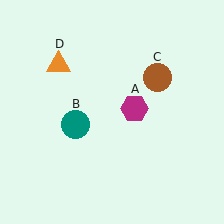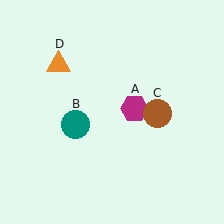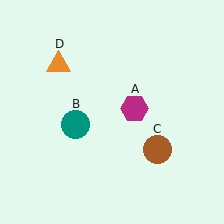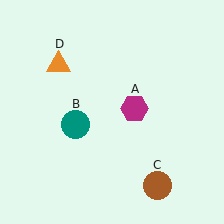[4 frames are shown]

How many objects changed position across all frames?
1 object changed position: brown circle (object C).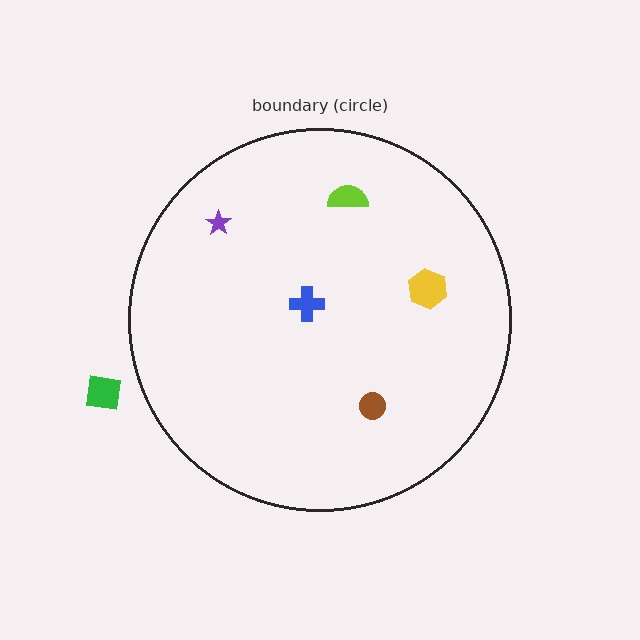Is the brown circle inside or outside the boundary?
Inside.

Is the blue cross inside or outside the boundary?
Inside.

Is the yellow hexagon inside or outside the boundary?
Inside.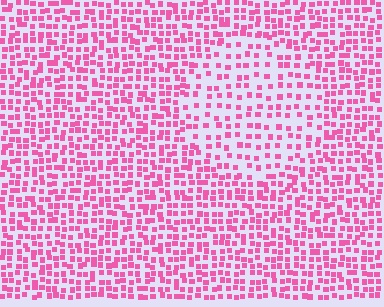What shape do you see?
I see a circle.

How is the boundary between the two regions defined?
The boundary is defined by a change in element density (approximately 1.8x ratio). All elements are the same color, size, and shape.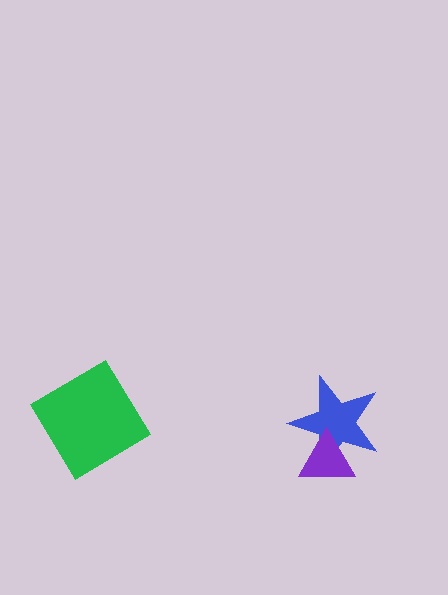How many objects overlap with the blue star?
1 object overlaps with the blue star.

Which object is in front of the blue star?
The purple triangle is in front of the blue star.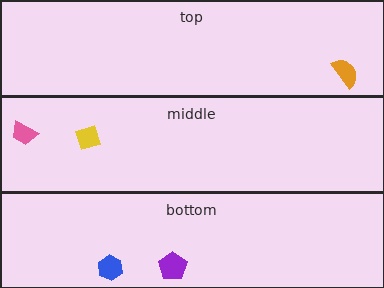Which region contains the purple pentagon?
The bottom region.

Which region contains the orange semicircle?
The top region.